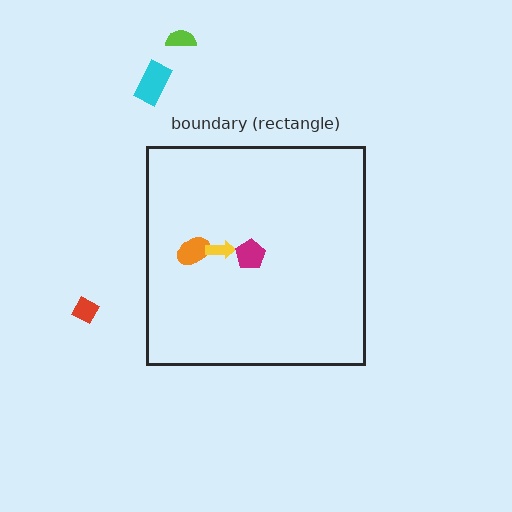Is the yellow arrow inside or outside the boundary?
Inside.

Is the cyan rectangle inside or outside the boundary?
Outside.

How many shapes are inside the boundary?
3 inside, 3 outside.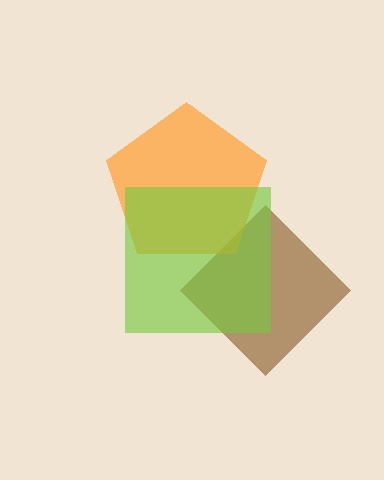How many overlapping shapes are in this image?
There are 3 overlapping shapes in the image.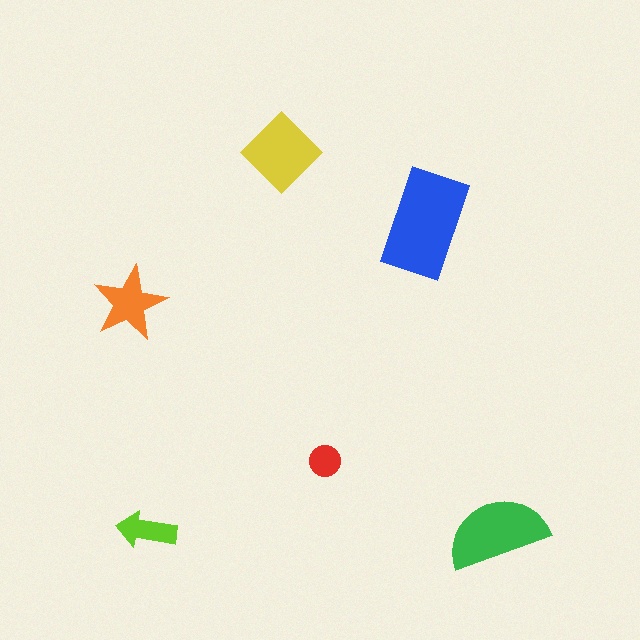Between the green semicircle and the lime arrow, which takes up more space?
The green semicircle.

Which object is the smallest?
The red circle.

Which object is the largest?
The blue rectangle.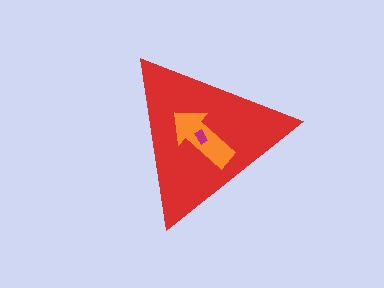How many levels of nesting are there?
3.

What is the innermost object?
The magenta rectangle.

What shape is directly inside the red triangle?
The orange arrow.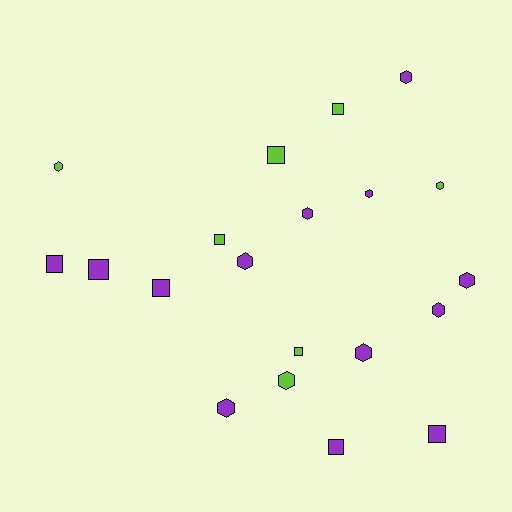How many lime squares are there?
There are 4 lime squares.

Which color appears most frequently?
Purple, with 13 objects.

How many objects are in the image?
There are 20 objects.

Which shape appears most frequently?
Hexagon, with 11 objects.